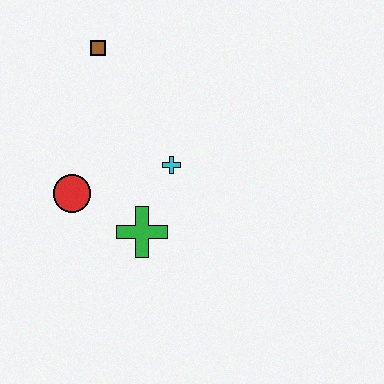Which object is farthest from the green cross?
The brown square is farthest from the green cross.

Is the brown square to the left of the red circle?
No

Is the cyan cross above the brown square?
No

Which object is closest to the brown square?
The cyan cross is closest to the brown square.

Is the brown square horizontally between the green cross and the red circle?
Yes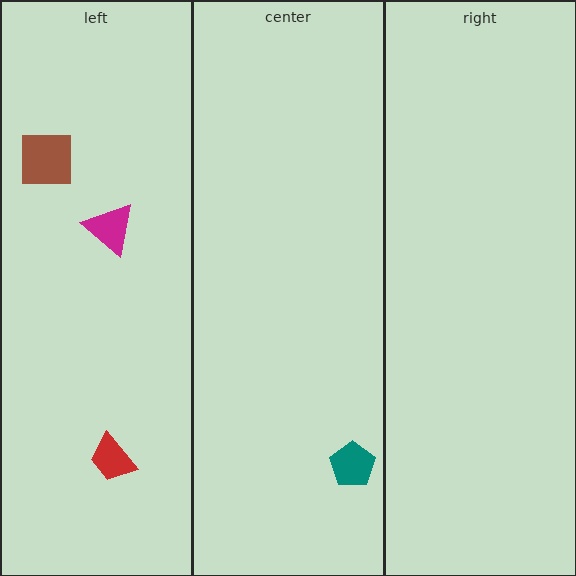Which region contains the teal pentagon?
The center region.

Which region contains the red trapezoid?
The left region.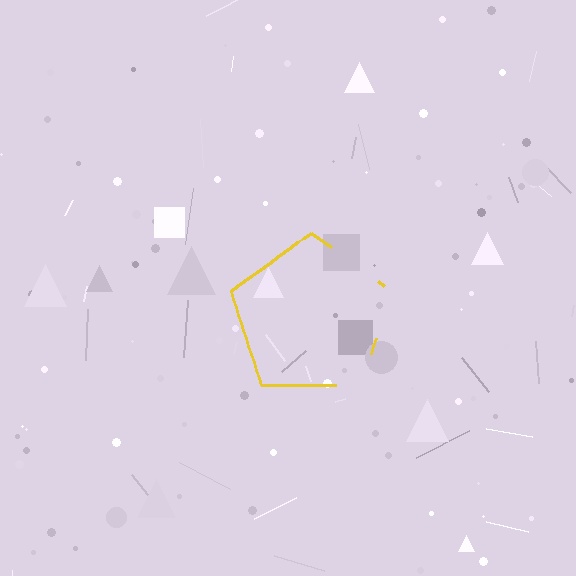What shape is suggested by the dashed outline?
The dashed outline suggests a pentagon.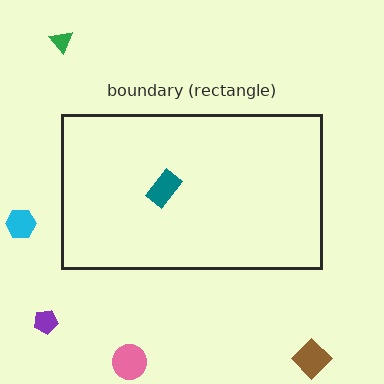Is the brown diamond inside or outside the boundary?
Outside.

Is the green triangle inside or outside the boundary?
Outside.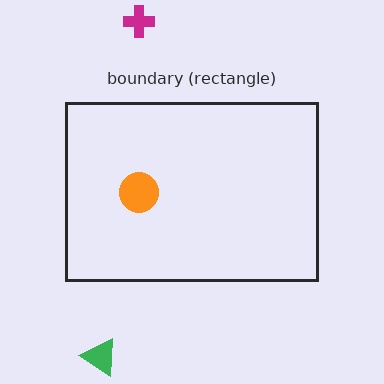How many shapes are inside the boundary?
1 inside, 2 outside.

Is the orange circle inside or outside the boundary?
Inside.